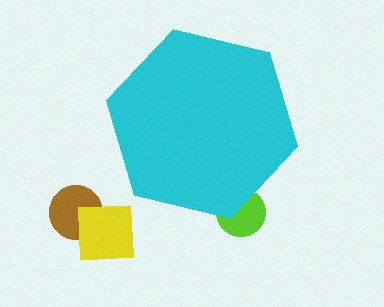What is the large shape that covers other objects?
A cyan hexagon.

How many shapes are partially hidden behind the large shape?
1 shape is partially hidden.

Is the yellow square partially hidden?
No, the yellow square is fully visible.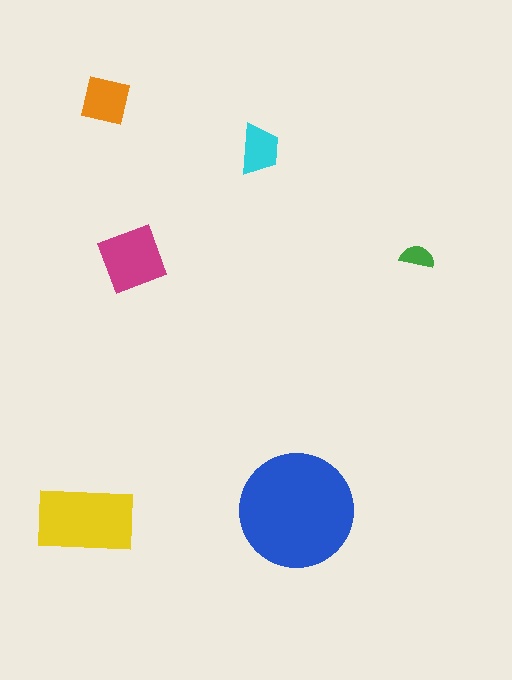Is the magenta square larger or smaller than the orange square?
Larger.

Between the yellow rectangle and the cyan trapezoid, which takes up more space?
The yellow rectangle.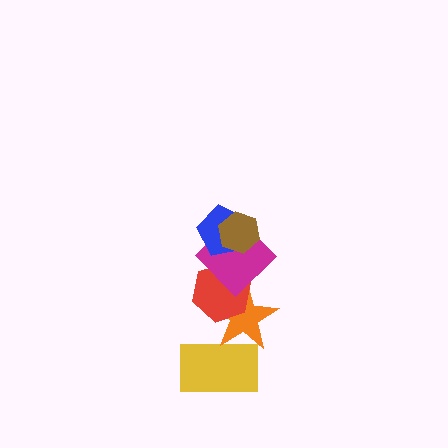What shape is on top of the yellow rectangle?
The orange star is on top of the yellow rectangle.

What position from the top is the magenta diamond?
The magenta diamond is 3rd from the top.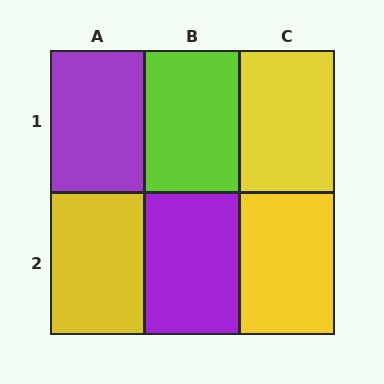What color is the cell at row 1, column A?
Purple.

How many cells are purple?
2 cells are purple.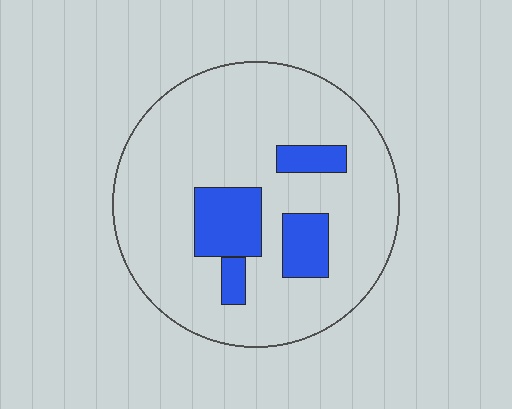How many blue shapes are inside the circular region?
4.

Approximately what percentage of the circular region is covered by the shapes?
Approximately 15%.